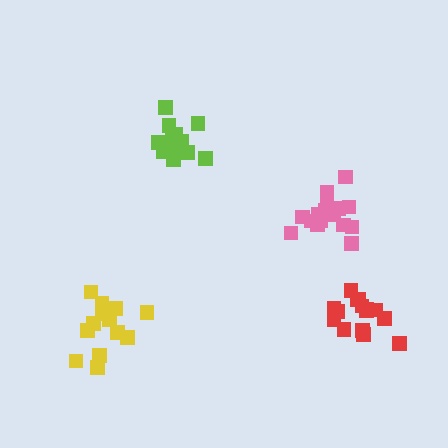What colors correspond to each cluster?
The clusters are colored: pink, lime, yellow, red.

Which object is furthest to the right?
The red cluster is rightmost.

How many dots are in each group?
Group 1: 16 dots, Group 2: 14 dots, Group 3: 14 dots, Group 4: 15 dots (59 total).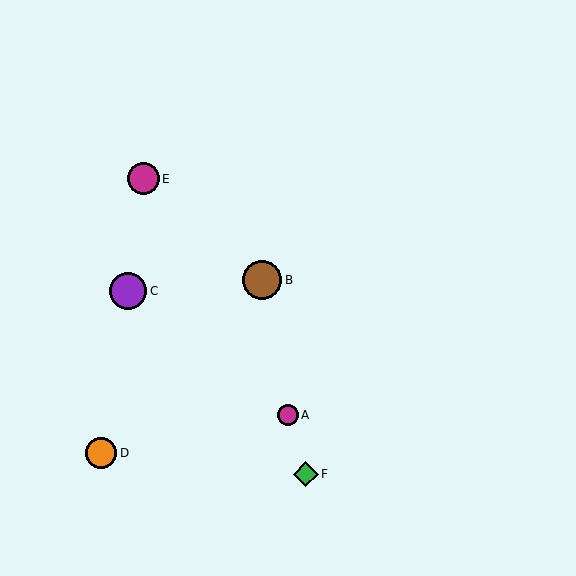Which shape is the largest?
The brown circle (labeled B) is the largest.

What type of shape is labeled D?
Shape D is an orange circle.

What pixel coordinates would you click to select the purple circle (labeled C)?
Click at (128, 291) to select the purple circle C.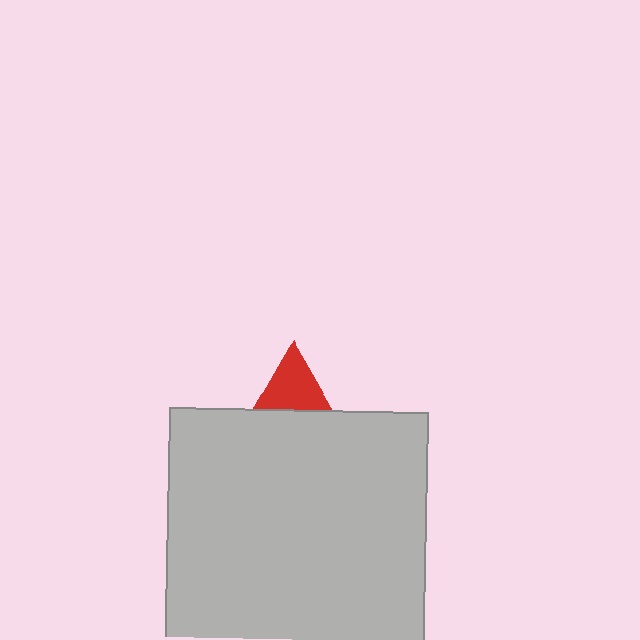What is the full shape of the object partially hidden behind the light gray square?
The partially hidden object is a red triangle.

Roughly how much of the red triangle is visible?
A small part of it is visible (roughly 36%).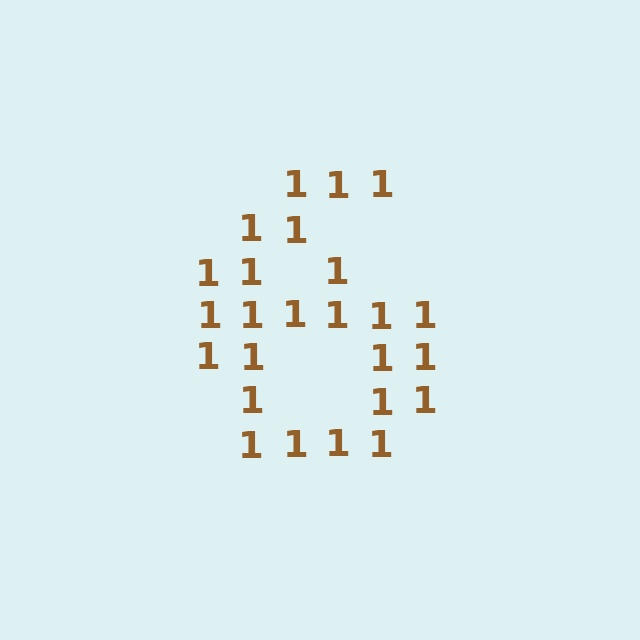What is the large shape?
The large shape is the digit 6.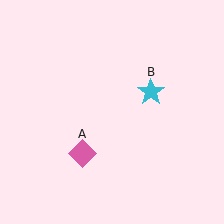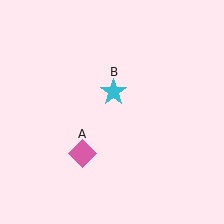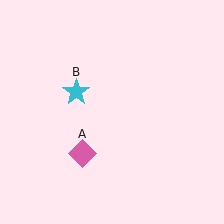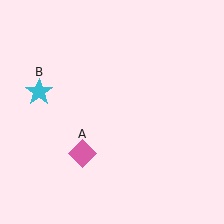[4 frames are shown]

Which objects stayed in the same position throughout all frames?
Pink diamond (object A) remained stationary.